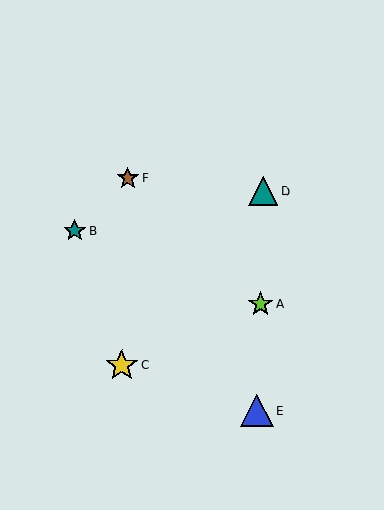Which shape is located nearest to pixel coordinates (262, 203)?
The teal triangle (labeled D) at (264, 191) is nearest to that location.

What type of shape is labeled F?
Shape F is a brown star.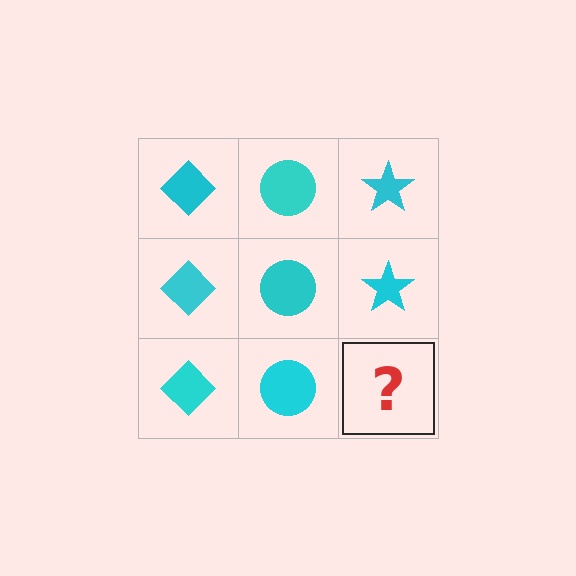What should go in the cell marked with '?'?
The missing cell should contain a cyan star.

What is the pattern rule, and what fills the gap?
The rule is that each column has a consistent shape. The gap should be filled with a cyan star.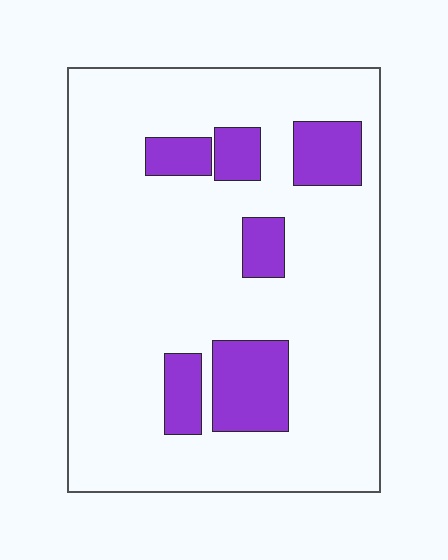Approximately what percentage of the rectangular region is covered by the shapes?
Approximately 15%.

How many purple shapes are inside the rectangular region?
6.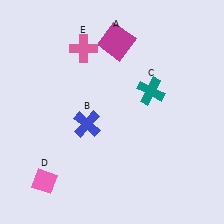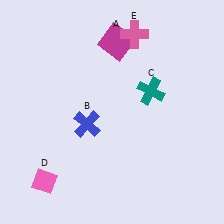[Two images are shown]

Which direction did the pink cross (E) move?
The pink cross (E) moved right.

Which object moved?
The pink cross (E) moved right.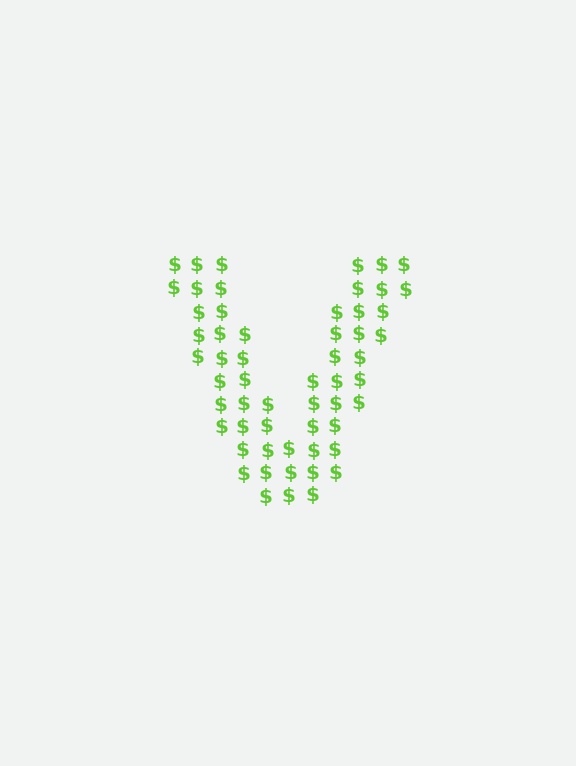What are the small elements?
The small elements are dollar signs.